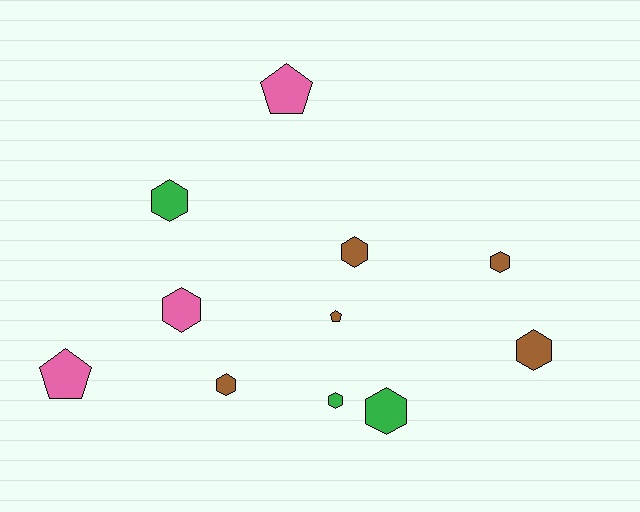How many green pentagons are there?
There are no green pentagons.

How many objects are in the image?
There are 11 objects.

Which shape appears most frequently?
Hexagon, with 8 objects.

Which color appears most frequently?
Brown, with 5 objects.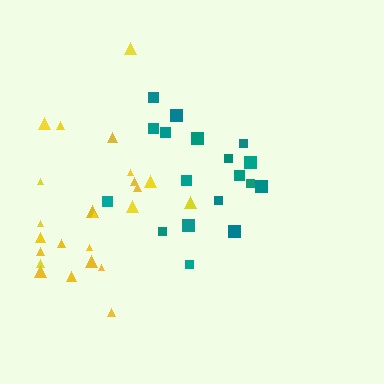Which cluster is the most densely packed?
Teal.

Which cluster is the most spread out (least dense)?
Yellow.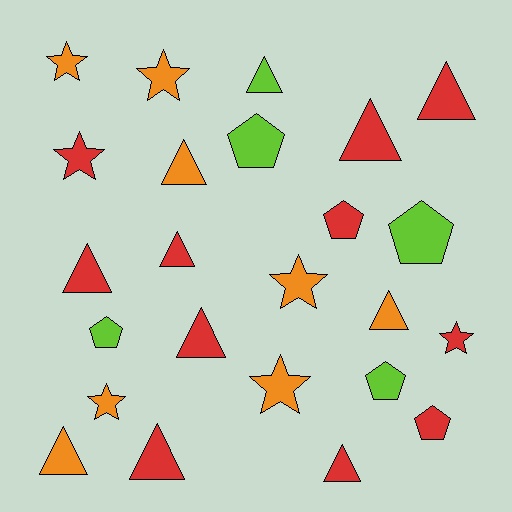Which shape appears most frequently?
Triangle, with 11 objects.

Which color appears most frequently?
Red, with 11 objects.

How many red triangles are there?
There are 7 red triangles.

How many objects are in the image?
There are 24 objects.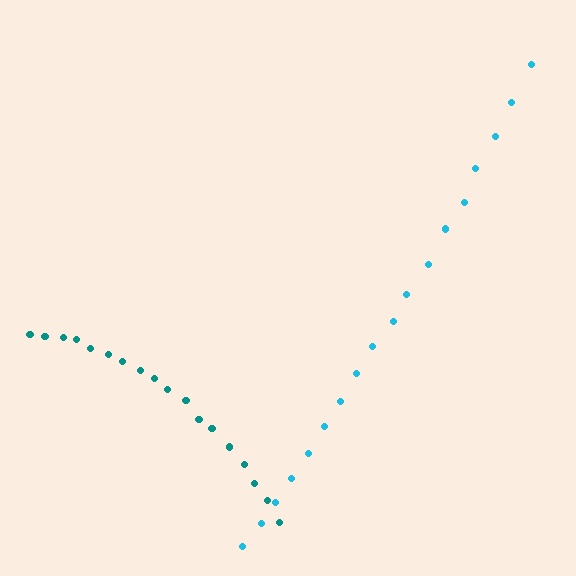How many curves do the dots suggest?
There are 2 distinct paths.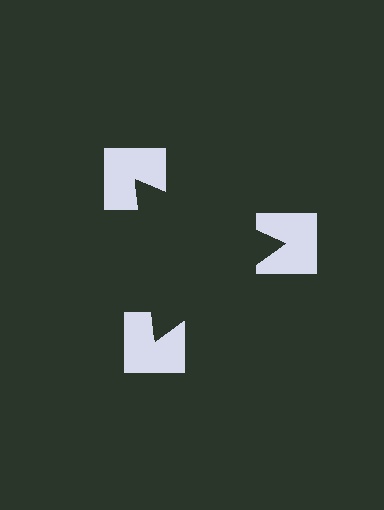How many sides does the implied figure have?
3 sides.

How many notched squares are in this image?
There are 3 — one at each vertex of the illusory triangle.